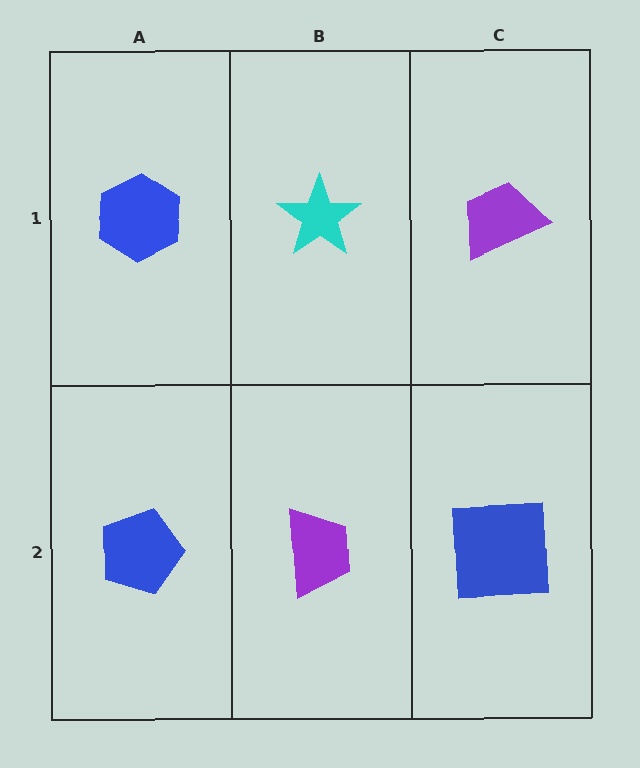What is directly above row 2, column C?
A purple trapezoid.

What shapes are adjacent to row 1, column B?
A purple trapezoid (row 2, column B), a blue hexagon (row 1, column A), a purple trapezoid (row 1, column C).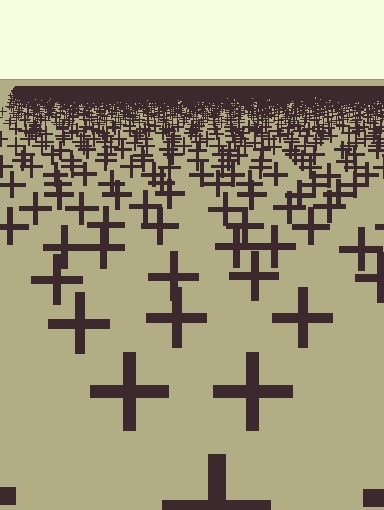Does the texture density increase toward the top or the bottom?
Density increases toward the top.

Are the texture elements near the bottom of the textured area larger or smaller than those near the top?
Larger. Near the bottom, elements are closer to the viewer and appear at a bigger on-screen size.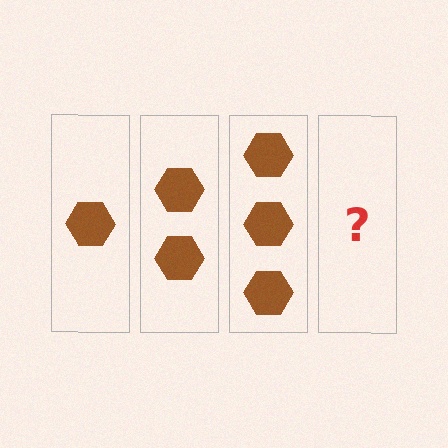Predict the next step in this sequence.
The next step is 4 hexagons.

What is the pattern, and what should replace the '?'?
The pattern is that each step adds one more hexagon. The '?' should be 4 hexagons.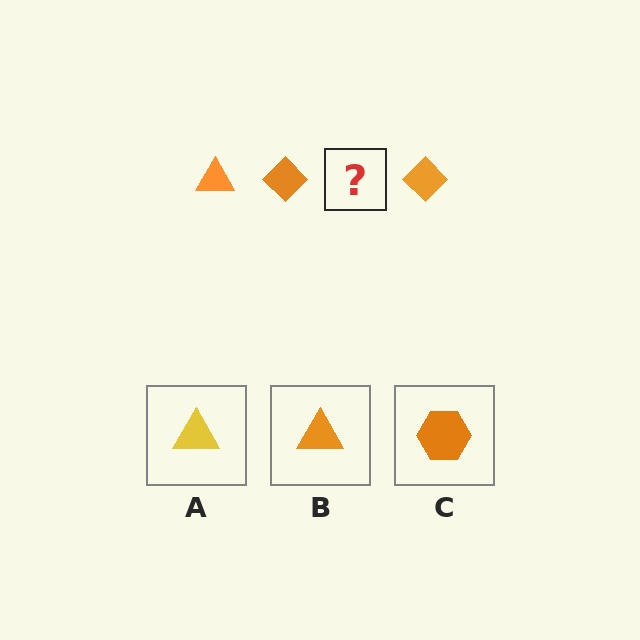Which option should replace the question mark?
Option B.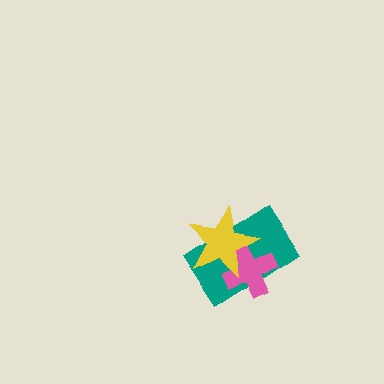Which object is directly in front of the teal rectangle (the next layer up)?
The pink cross is directly in front of the teal rectangle.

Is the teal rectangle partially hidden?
Yes, it is partially covered by another shape.